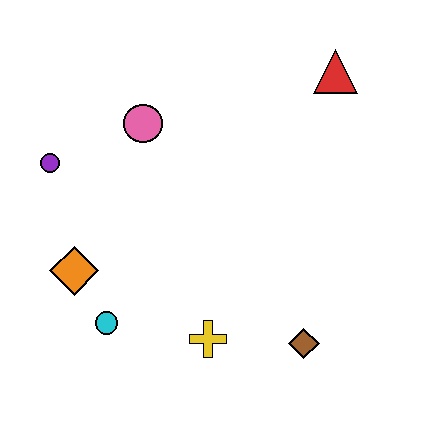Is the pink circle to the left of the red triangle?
Yes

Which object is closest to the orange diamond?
The cyan circle is closest to the orange diamond.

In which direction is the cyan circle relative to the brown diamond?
The cyan circle is to the left of the brown diamond.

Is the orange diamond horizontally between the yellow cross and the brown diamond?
No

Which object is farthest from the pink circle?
The brown diamond is farthest from the pink circle.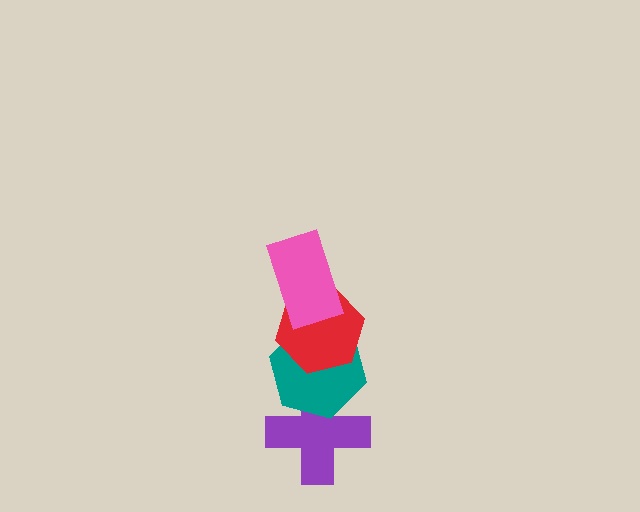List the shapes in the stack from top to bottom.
From top to bottom: the pink rectangle, the red hexagon, the teal hexagon, the purple cross.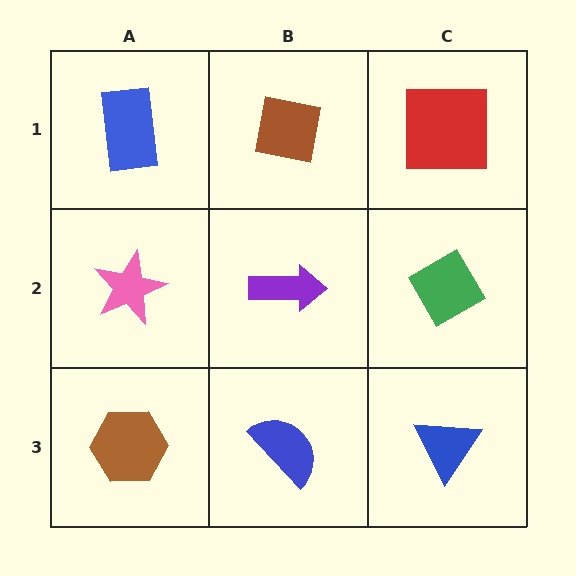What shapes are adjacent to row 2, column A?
A blue rectangle (row 1, column A), a brown hexagon (row 3, column A), a purple arrow (row 2, column B).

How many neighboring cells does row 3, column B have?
3.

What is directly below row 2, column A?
A brown hexagon.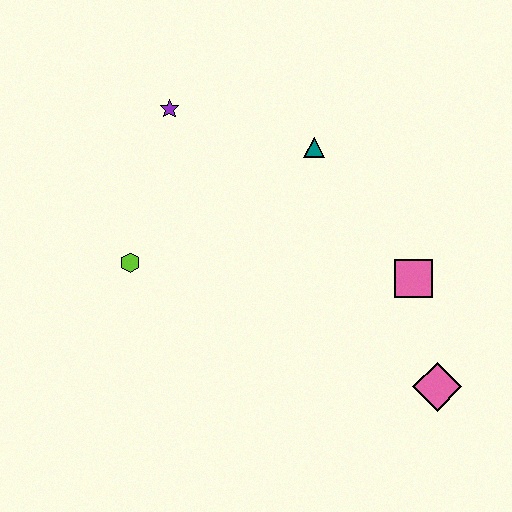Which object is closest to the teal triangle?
The purple star is closest to the teal triangle.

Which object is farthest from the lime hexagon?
The pink diamond is farthest from the lime hexagon.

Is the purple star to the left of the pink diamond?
Yes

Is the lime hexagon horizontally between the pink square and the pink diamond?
No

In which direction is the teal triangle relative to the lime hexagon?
The teal triangle is to the right of the lime hexagon.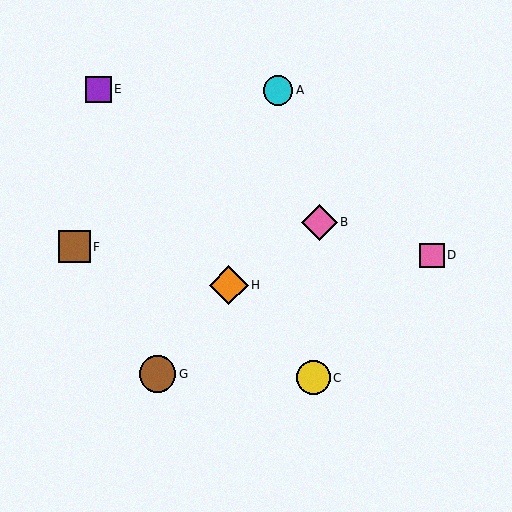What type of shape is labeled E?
Shape E is a purple square.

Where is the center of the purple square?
The center of the purple square is at (98, 89).